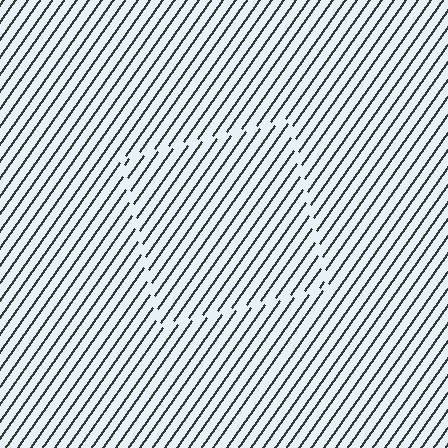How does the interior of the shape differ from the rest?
The interior of the shape contains the same grating, shifted by half a period — the contour is defined by the phase discontinuity where line-ends from the inner and outer gratings abut.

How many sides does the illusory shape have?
4 sides — the line-ends trace a square.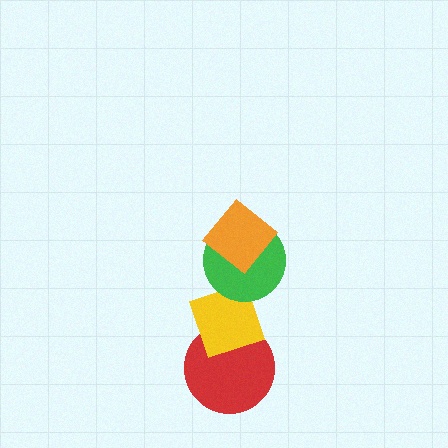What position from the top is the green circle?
The green circle is 2nd from the top.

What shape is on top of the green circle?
The orange diamond is on top of the green circle.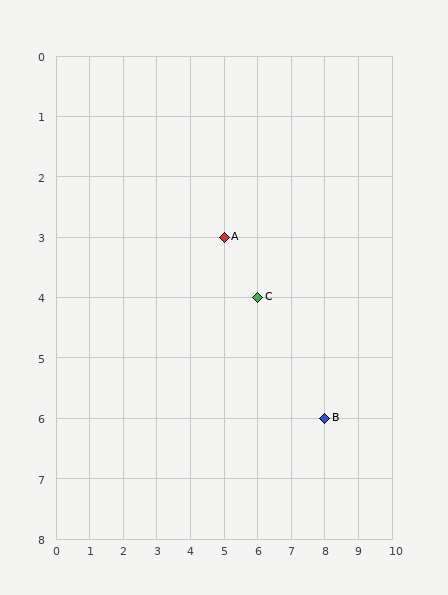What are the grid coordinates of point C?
Point C is at grid coordinates (6, 4).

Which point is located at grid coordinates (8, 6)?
Point B is at (8, 6).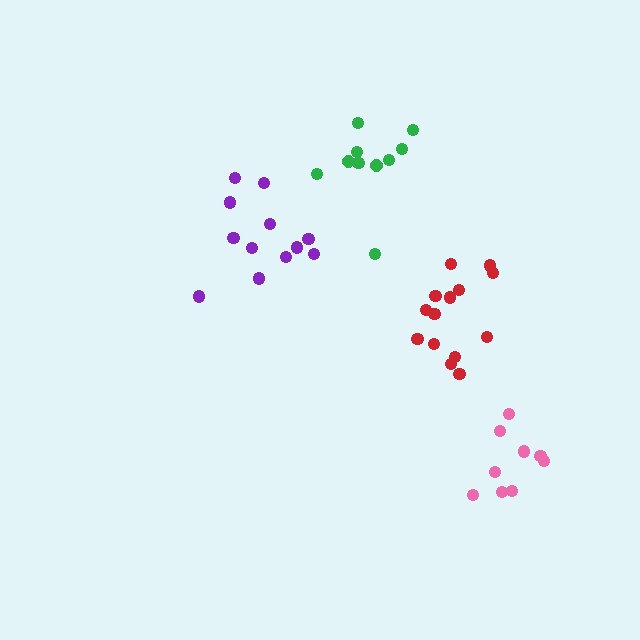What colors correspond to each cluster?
The clusters are colored: purple, red, green, pink.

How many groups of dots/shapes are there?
There are 4 groups.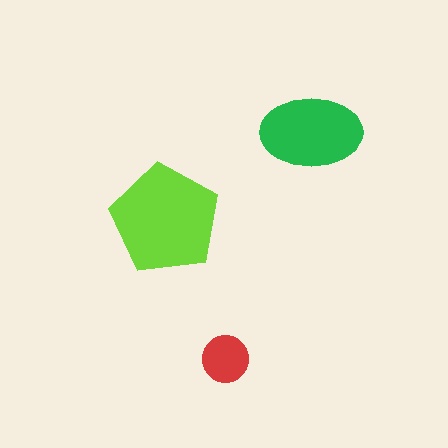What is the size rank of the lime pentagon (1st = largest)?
1st.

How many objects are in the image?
There are 3 objects in the image.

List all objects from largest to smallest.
The lime pentagon, the green ellipse, the red circle.